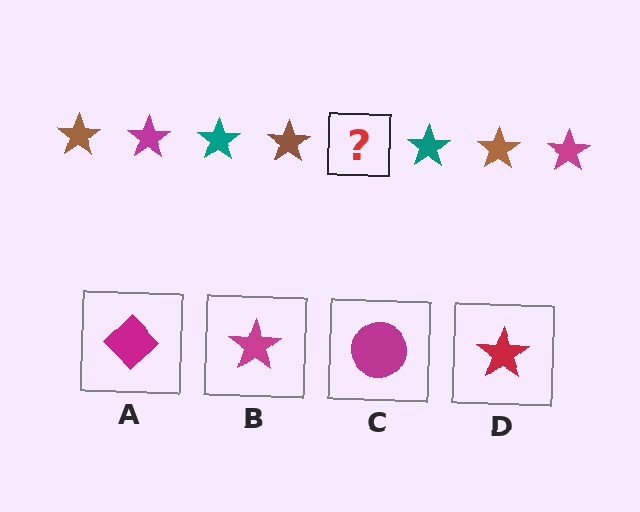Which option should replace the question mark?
Option B.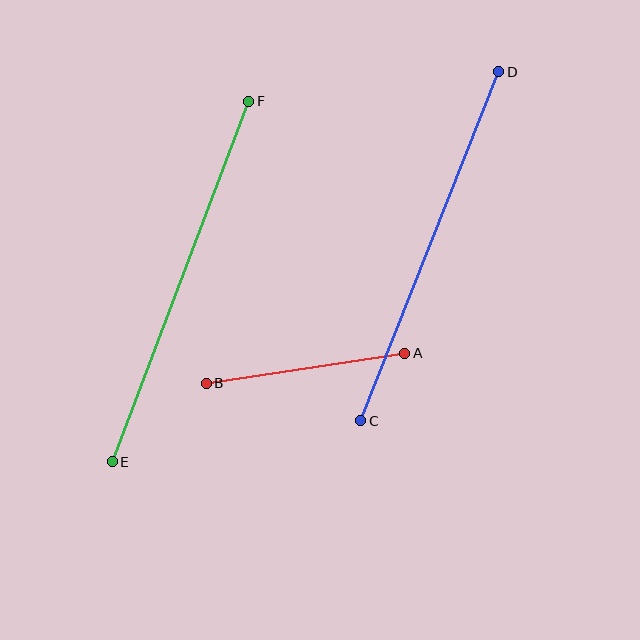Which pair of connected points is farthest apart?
Points E and F are farthest apart.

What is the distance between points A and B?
The distance is approximately 201 pixels.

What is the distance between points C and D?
The distance is approximately 375 pixels.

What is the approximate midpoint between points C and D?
The midpoint is at approximately (430, 246) pixels.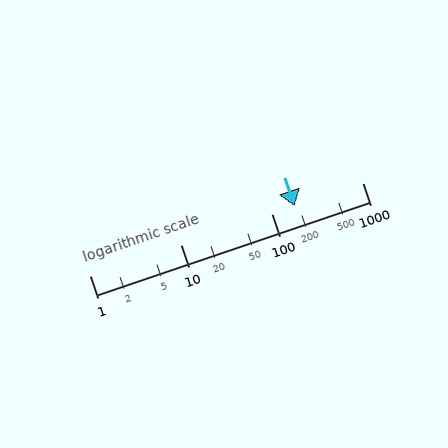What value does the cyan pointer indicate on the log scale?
The pointer indicates approximately 180.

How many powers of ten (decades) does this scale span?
The scale spans 3 decades, from 1 to 1000.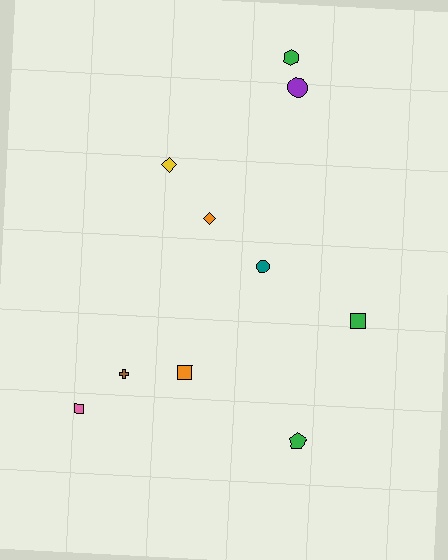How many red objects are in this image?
There are no red objects.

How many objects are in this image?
There are 10 objects.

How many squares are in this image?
There are 3 squares.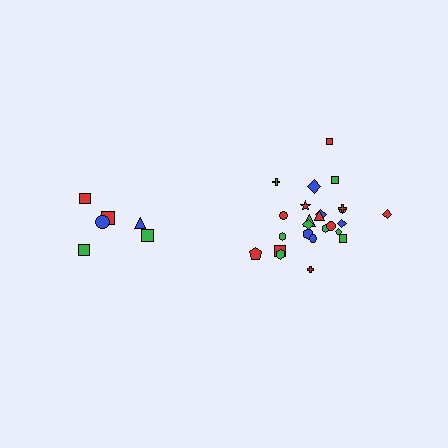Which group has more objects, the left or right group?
The right group.